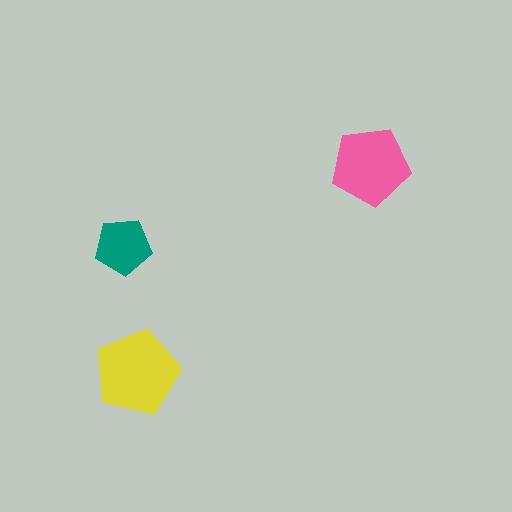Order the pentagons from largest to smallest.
the yellow one, the pink one, the teal one.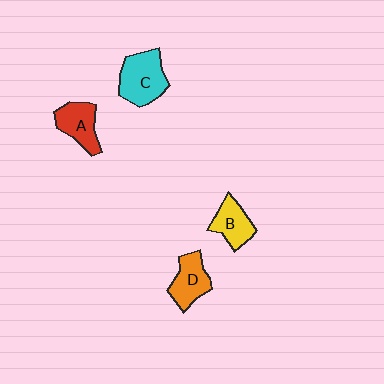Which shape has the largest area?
Shape C (cyan).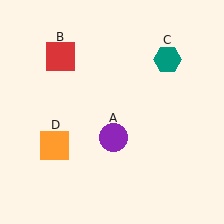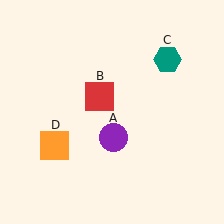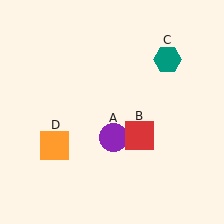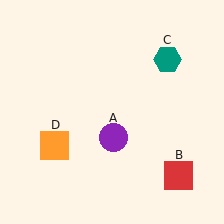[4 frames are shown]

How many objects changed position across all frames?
1 object changed position: red square (object B).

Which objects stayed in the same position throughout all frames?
Purple circle (object A) and teal hexagon (object C) and orange square (object D) remained stationary.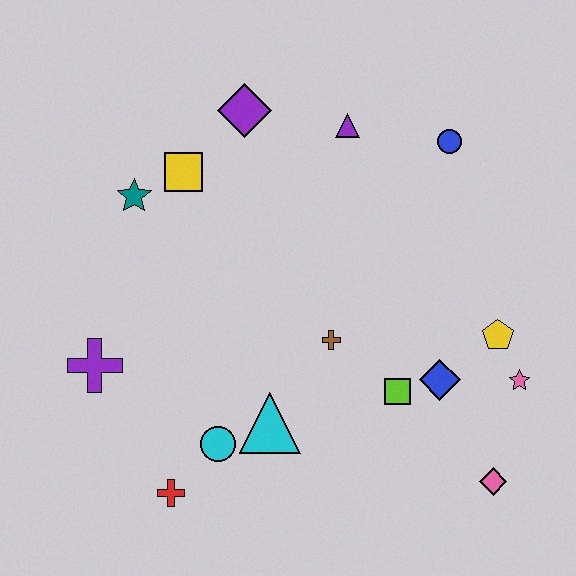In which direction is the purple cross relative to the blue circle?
The purple cross is to the left of the blue circle.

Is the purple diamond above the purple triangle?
Yes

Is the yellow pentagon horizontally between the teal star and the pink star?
Yes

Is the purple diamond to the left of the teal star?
No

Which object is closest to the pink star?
The yellow pentagon is closest to the pink star.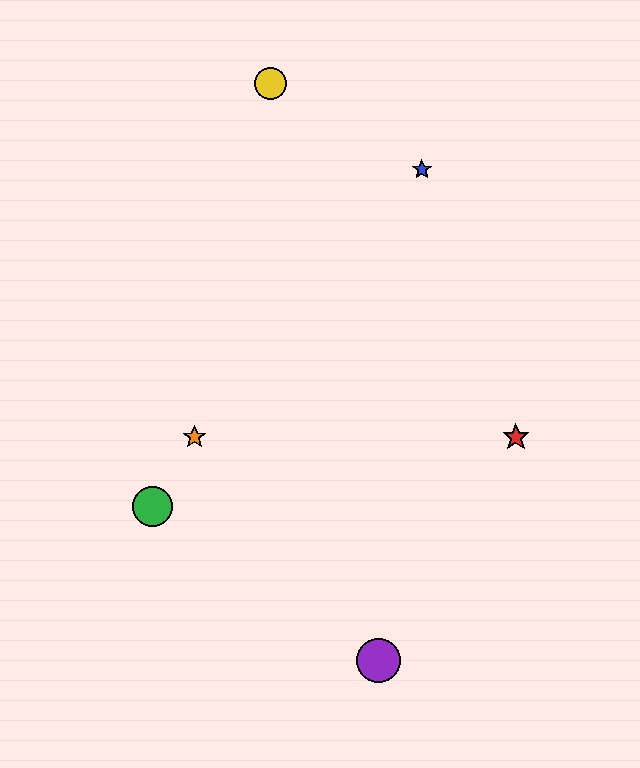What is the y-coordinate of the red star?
The red star is at y≈437.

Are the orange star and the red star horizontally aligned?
Yes, both are at y≈437.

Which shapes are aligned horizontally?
The red star, the orange star are aligned horizontally.